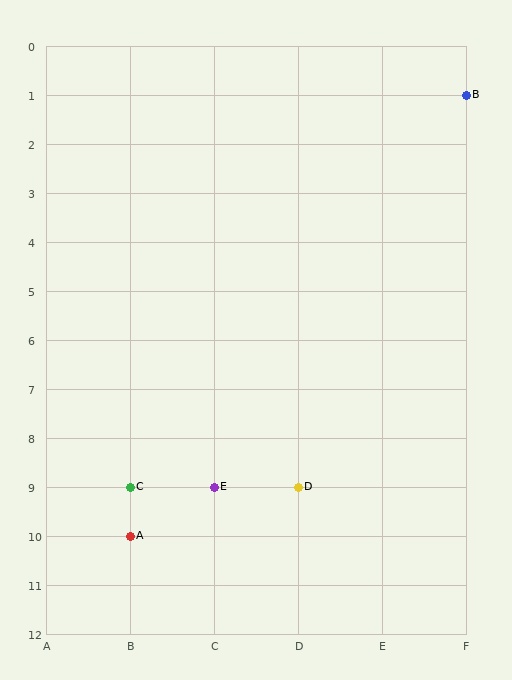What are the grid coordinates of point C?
Point C is at grid coordinates (B, 9).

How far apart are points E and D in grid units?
Points E and D are 1 column apart.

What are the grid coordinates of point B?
Point B is at grid coordinates (F, 1).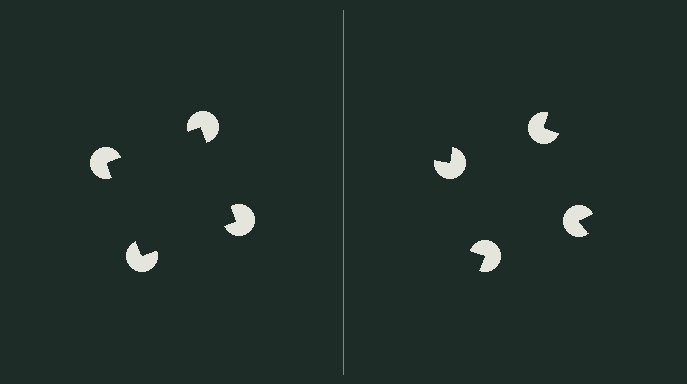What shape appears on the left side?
An illusory square.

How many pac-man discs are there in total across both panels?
8 — 4 on each side.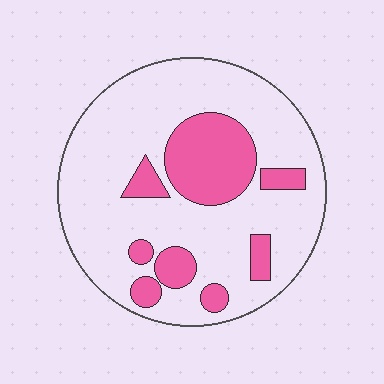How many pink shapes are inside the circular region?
8.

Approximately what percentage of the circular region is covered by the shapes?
Approximately 25%.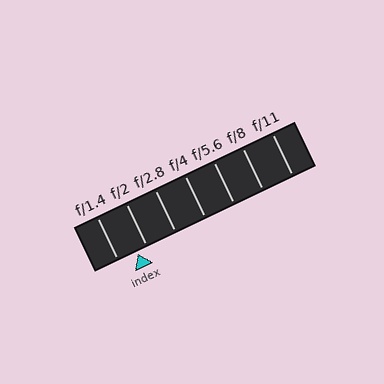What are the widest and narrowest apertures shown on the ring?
The widest aperture shown is f/1.4 and the narrowest is f/11.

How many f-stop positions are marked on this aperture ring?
There are 7 f-stop positions marked.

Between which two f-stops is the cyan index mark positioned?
The index mark is between f/1.4 and f/2.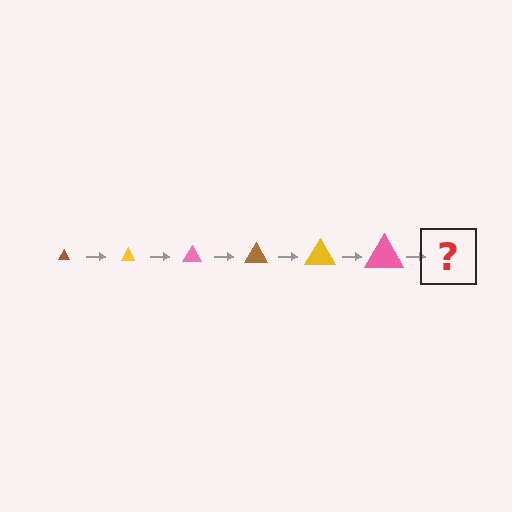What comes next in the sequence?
The next element should be a brown triangle, larger than the previous one.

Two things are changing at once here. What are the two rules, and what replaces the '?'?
The two rules are that the triangle grows larger each step and the color cycles through brown, yellow, and pink. The '?' should be a brown triangle, larger than the previous one.